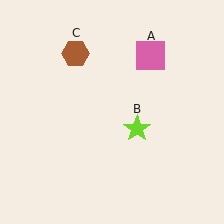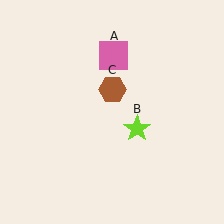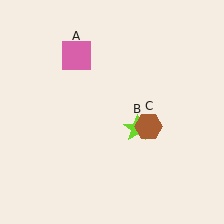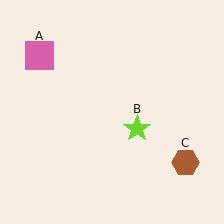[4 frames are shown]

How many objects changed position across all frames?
2 objects changed position: pink square (object A), brown hexagon (object C).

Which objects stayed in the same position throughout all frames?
Lime star (object B) remained stationary.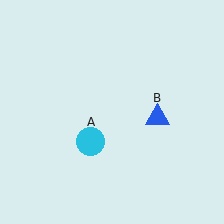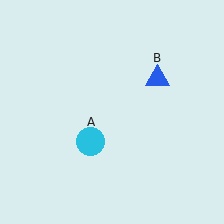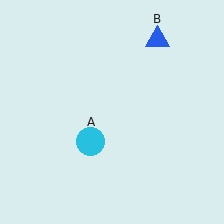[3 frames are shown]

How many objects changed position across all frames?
1 object changed position: blue triangle (object B).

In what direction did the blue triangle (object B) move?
The blue triangle (object B) moved up.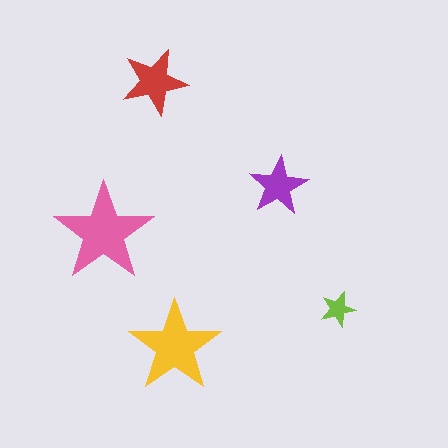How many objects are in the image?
There are 5 objects in the image.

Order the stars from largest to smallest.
the pink one, the yellow one, the red one, the purple one, the lime one.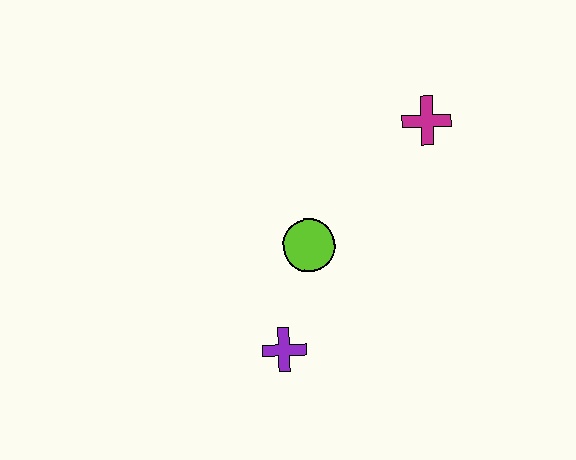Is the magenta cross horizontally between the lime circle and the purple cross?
No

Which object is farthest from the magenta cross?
The purple cross is farthest from the magenta cross.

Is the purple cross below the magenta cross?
Yes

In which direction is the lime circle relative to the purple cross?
The lime circle is above the purple cross.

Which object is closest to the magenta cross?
The lime circle is closest to the magenta cross.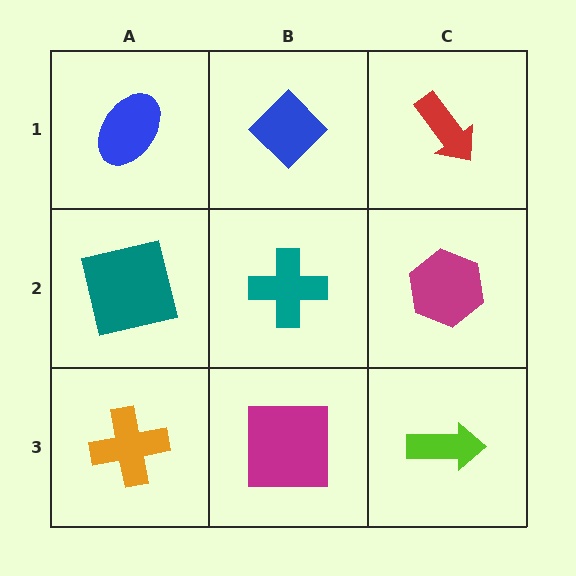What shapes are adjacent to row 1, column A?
A teal square (row 2, column A), a blue diamond (row 1, column B).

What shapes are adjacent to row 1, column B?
A teal cross (row 2, column B), a blue ellipse (row 1, column A), a red arrow (row 1, column C).